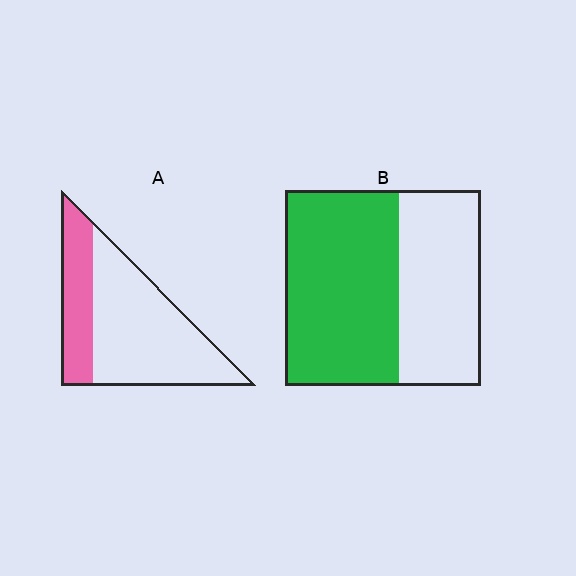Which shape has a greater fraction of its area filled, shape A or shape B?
Shape B.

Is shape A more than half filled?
No.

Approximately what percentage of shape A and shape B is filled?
A is approximately 30% and B is approximately 60%.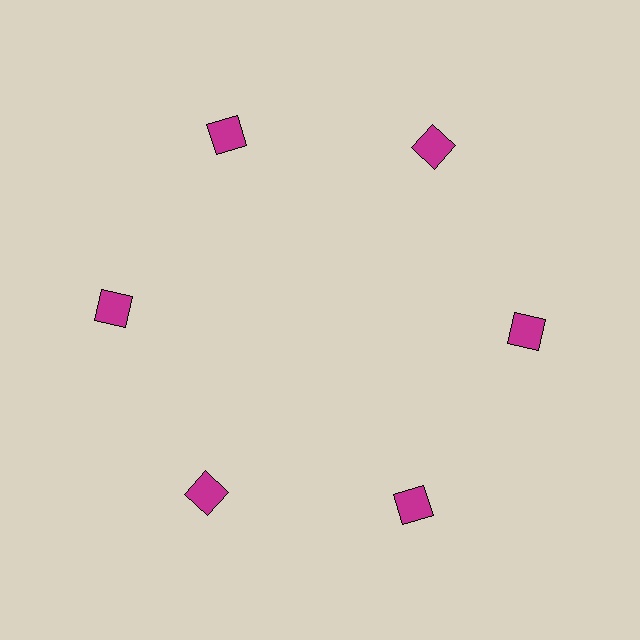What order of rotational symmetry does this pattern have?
This pattern has 6-fold rotational symmetry.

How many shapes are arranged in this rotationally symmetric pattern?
There are 6 shapes, arranged in 6 groups of 1.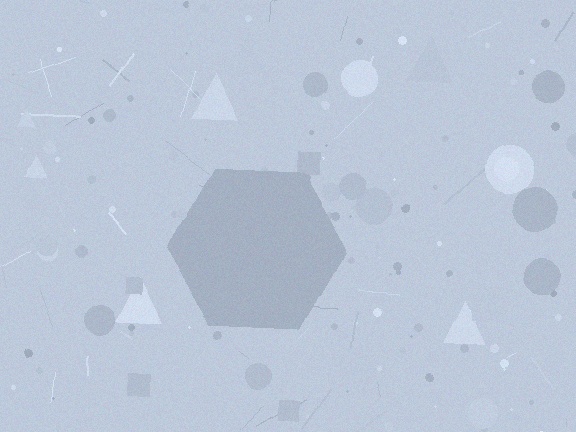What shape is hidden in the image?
A hexagon is hidden in the image.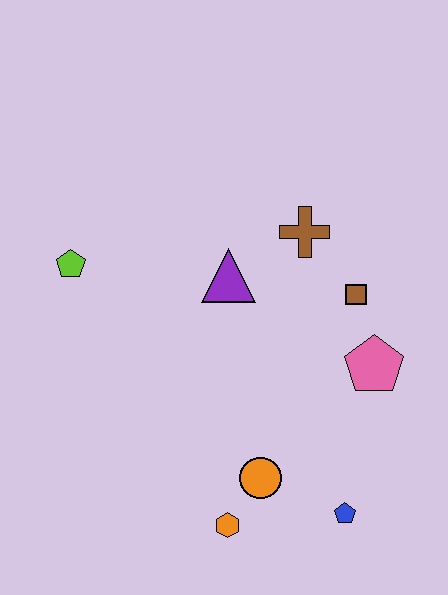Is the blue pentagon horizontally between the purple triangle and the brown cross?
No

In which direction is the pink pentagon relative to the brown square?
The pink pentagon is below the brown square.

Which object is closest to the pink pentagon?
The brown square is closest to the pink pentagon.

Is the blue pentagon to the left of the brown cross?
No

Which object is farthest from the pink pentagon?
The lime pentagon is farthest from the pink pentagon.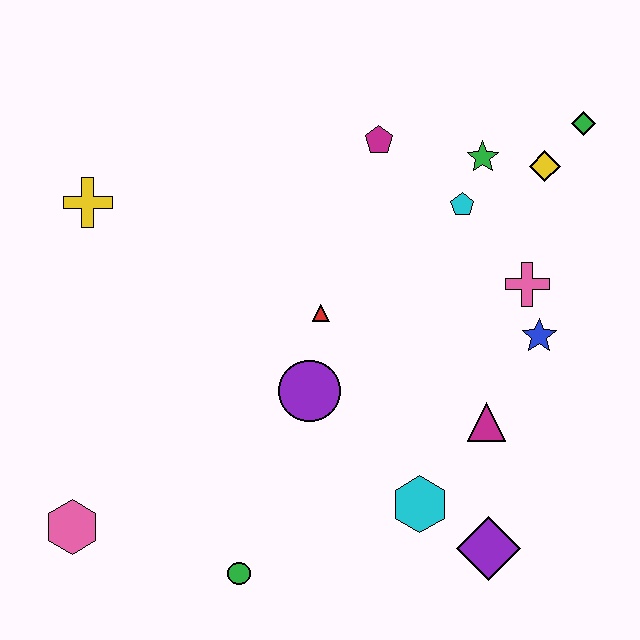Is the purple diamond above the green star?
No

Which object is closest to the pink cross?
The blue star is closest to the pink cross.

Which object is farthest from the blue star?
The pink hexagon is farthest from the blue star.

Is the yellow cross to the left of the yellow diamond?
Yes